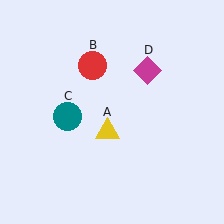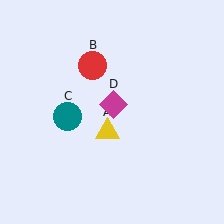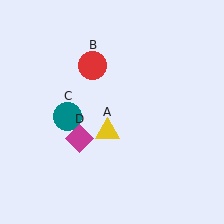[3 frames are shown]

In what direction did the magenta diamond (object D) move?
The magenta diamond (object D) moved down and to the left.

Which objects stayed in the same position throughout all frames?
Yellow triangle (object A) and red circle (object B) and teal circle (object C) remained stationary.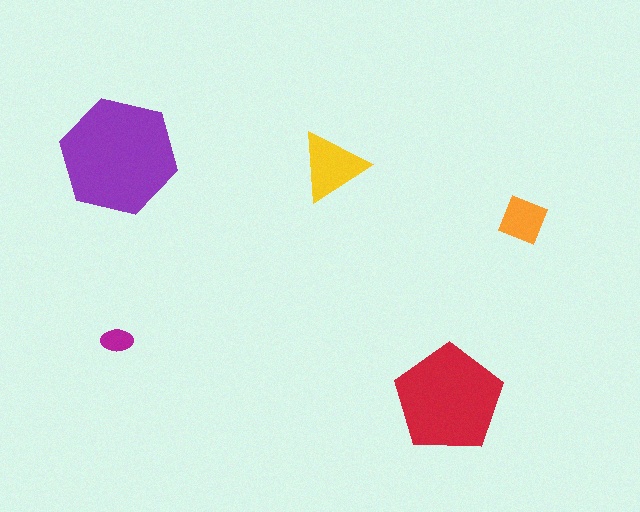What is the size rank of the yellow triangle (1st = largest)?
3rd.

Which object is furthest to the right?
The orange square is rightmost.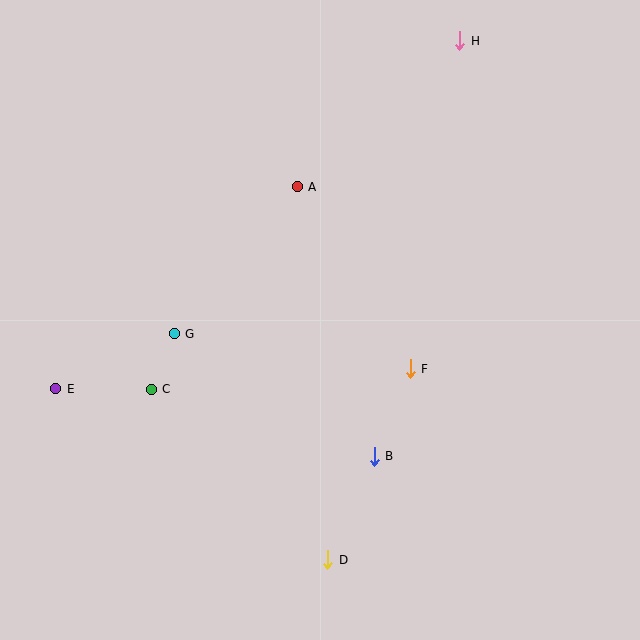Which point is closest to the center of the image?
Point F at (410, 369) is closest to the center.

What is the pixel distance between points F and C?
The distance between F and C is 260 pixels.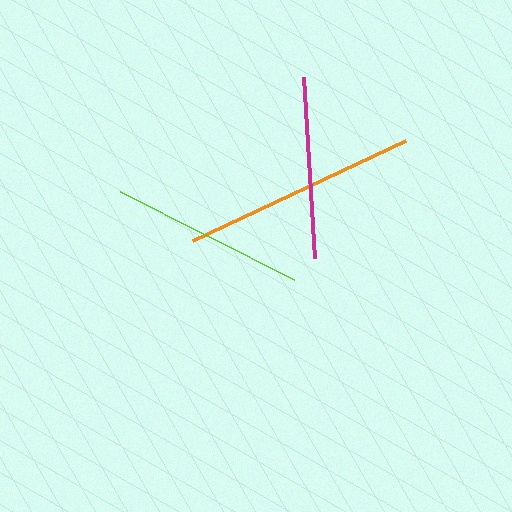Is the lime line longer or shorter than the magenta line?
The lime line is longer than the magenta line.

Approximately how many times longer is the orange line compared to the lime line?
The orange line is approximately 1.2 times the length of the lime line.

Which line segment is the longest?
The orange line is the longest at approximately 235 pixels.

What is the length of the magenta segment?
The magenta segment is approximately 182 pixels long.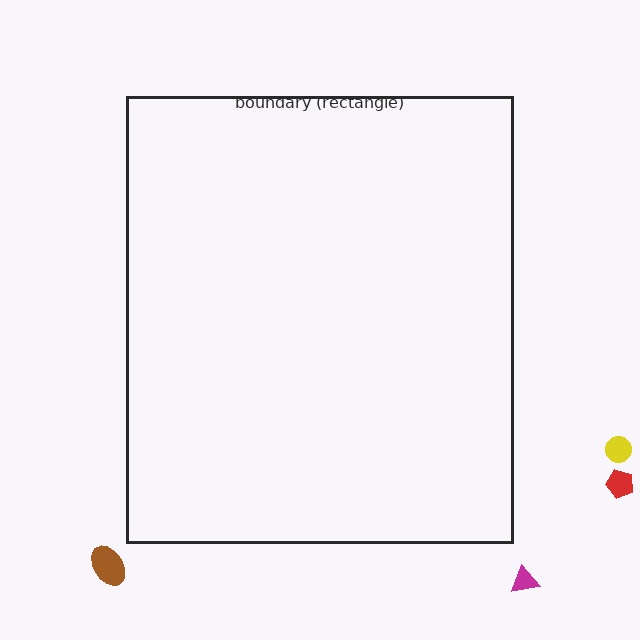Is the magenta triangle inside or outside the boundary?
Outside.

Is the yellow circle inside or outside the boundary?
Outside.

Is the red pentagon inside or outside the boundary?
Outside.